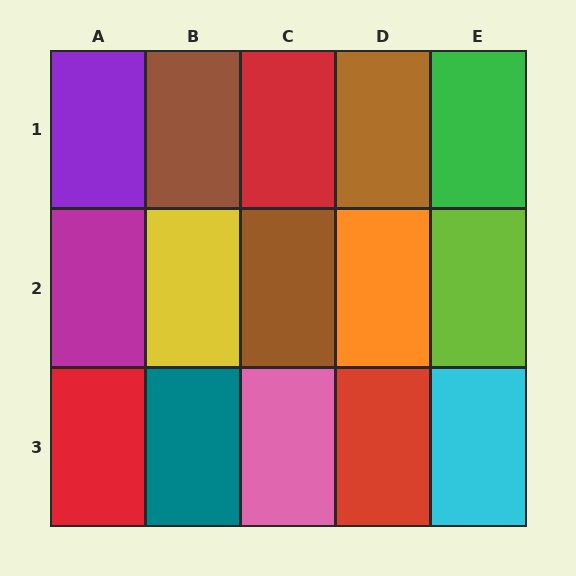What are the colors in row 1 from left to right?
Purple, brown, red, brown, green.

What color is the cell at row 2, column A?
Magenta.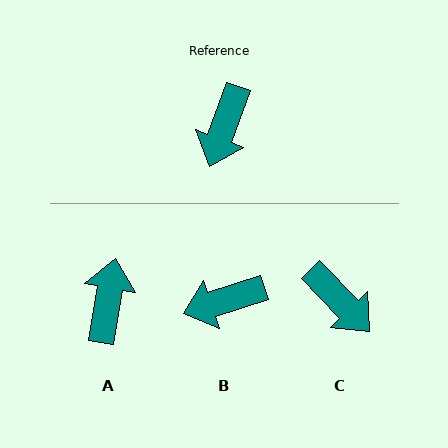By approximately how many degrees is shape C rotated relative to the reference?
Approximately 64 degrees counter-clockwise.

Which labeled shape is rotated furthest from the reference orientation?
A, about 170 degrees away.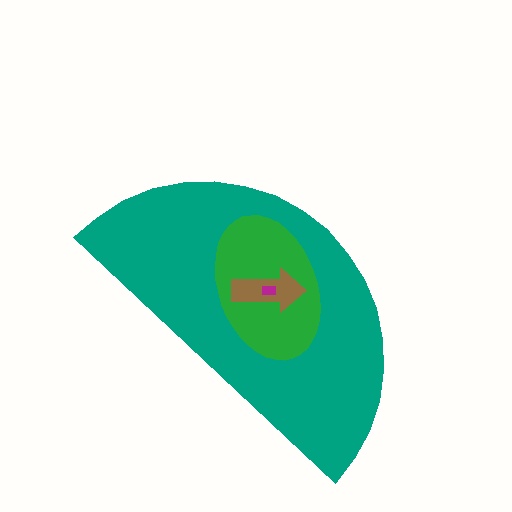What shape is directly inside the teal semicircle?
The green ellipse.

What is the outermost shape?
The teal semicircle.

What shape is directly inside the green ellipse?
The brown arrow.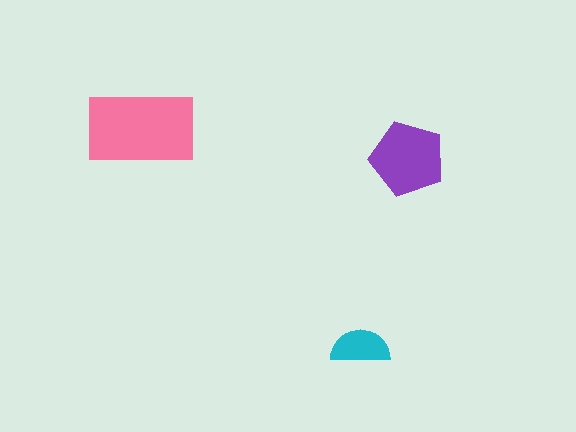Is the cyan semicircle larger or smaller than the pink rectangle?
Smaller.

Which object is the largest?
The pink rectangle.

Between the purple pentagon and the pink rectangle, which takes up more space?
The pink rectangle.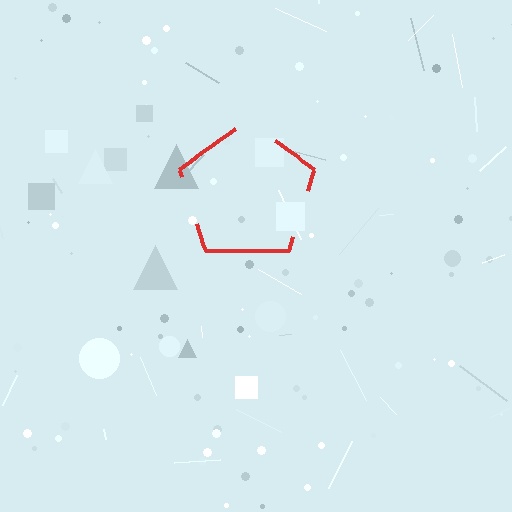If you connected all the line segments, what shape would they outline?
They would outline a pentagon.